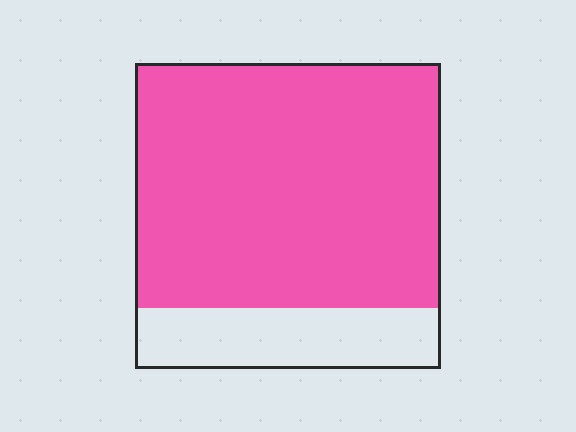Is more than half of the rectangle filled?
Yes.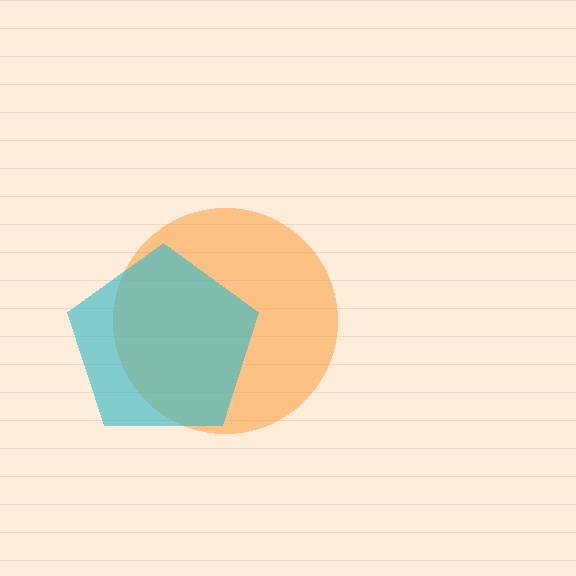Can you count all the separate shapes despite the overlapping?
Yes, there are 2 separate shapes.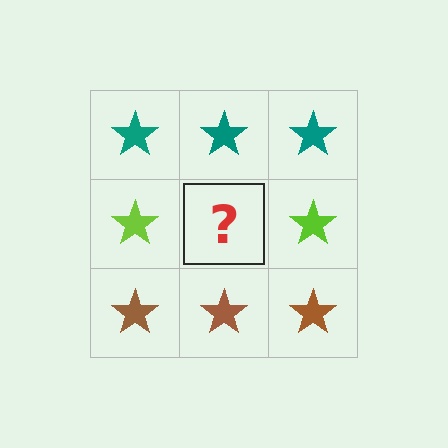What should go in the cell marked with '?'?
The missing cell should contain a lime star.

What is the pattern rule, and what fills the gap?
The rule is that each row has a consistent color. The gap should be filled with a lime star.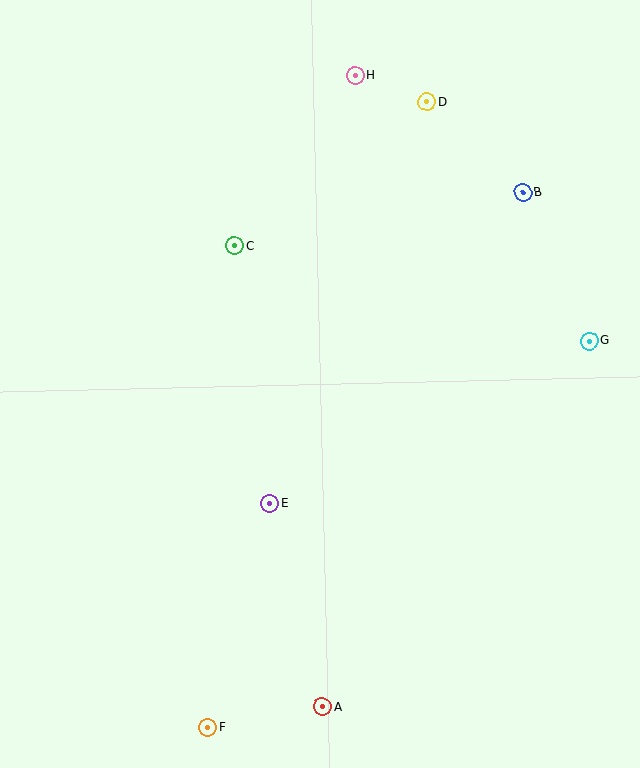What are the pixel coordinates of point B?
Point B is at (523, 192).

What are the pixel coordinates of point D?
Point D is at (427, 102).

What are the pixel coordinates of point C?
Point C is at (234, 246).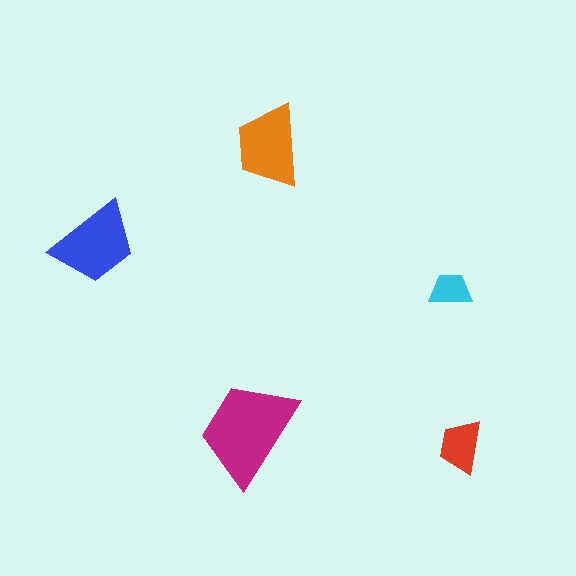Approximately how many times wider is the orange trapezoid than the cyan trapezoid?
About 2 times wider.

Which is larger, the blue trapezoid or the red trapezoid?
The blue one.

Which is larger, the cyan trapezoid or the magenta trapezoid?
The magenta one.